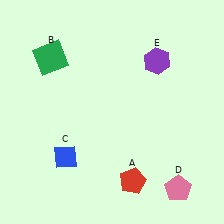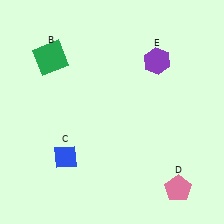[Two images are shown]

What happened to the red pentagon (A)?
The red pentagon (A) was removed in Image 2. It was in the bottom-right area of Image 1.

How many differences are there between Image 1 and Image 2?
There is 1 difference between the two images.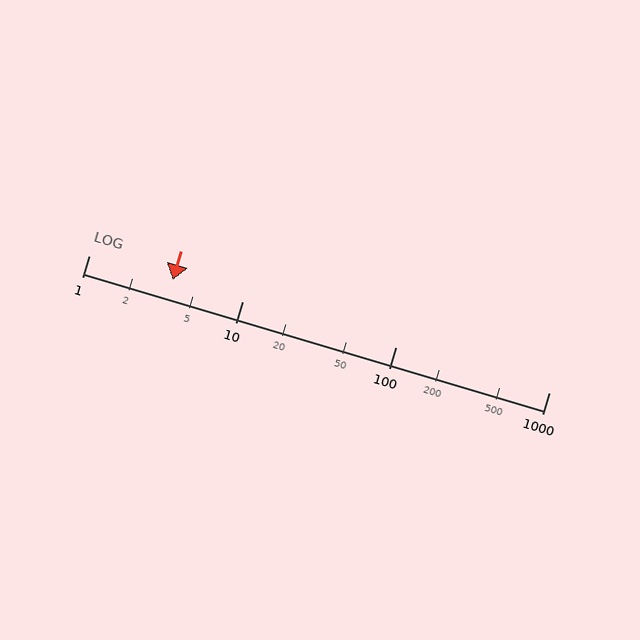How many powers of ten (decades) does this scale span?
The scale spans 3 decades, from 1 to 1000.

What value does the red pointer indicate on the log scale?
The pointer indicates approximately 3.5.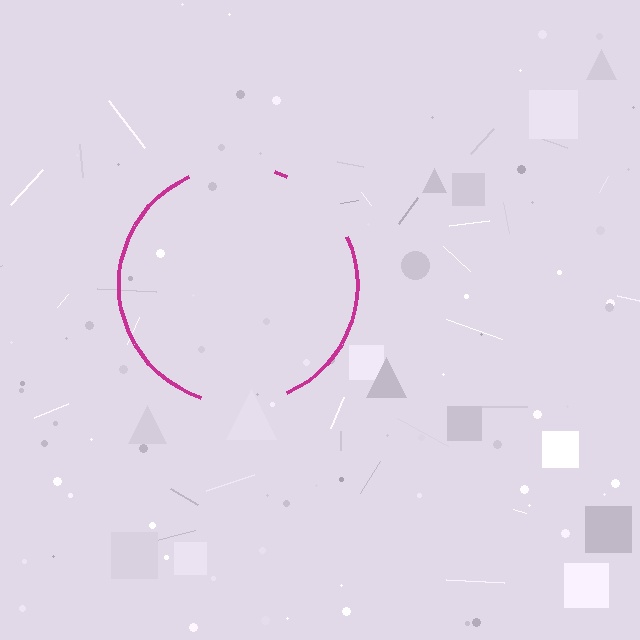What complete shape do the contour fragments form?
The contour fragments form a circle.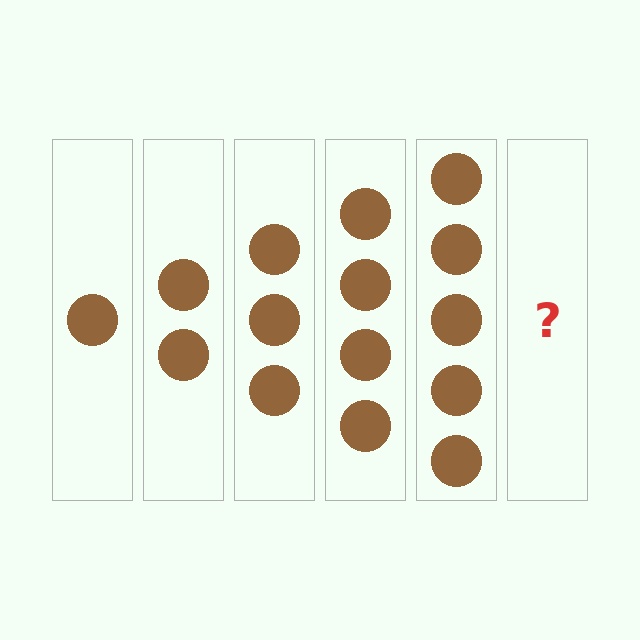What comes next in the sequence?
The next element should be 6 circles.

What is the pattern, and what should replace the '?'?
The pattern is that each step adds one more circle. The '?' should be 6 circles.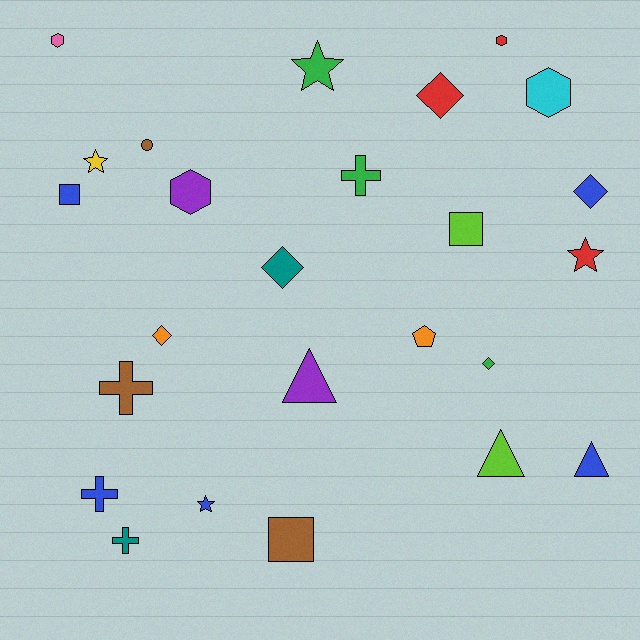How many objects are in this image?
There are 25 objects.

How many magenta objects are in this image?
There are no magenta objects.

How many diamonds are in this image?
There are 5 diamonds.